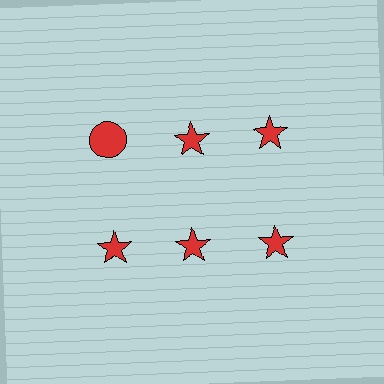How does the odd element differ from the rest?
It has a different shape: circle instead of star.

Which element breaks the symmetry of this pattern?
The red circle in the top row, leftmost column breaks the symmetry. All other shapes are red stars.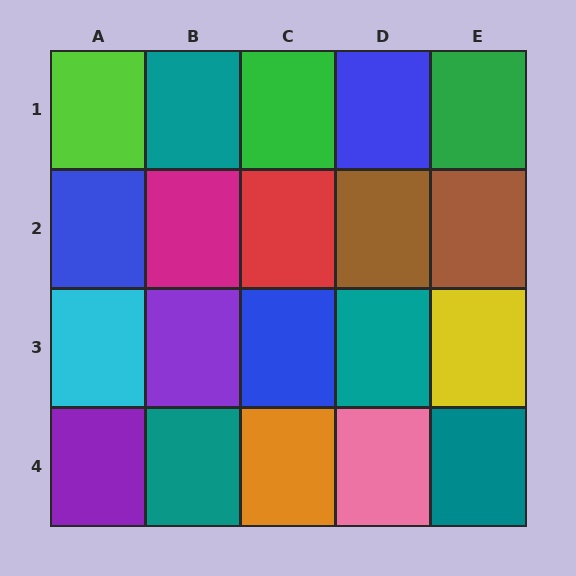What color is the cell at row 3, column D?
Teal.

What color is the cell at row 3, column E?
Yellow.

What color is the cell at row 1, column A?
Lime.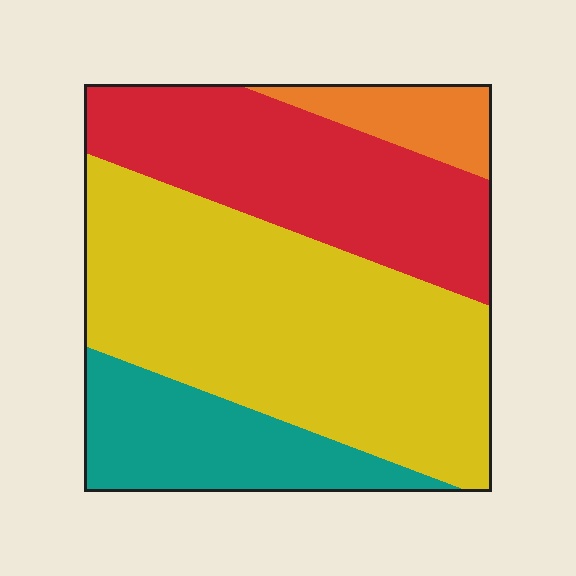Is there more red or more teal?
Red.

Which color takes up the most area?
Yellow, at roughly 45%.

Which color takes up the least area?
Orange, at roughly 5%.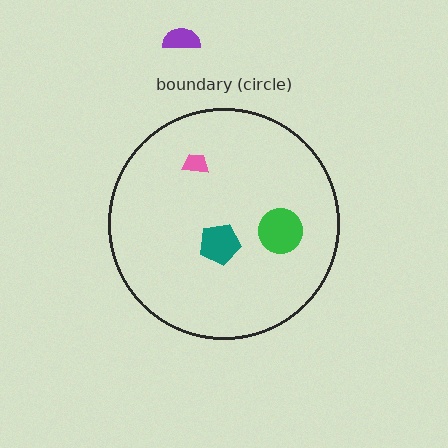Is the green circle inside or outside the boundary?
Inside.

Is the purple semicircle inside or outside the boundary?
Outside.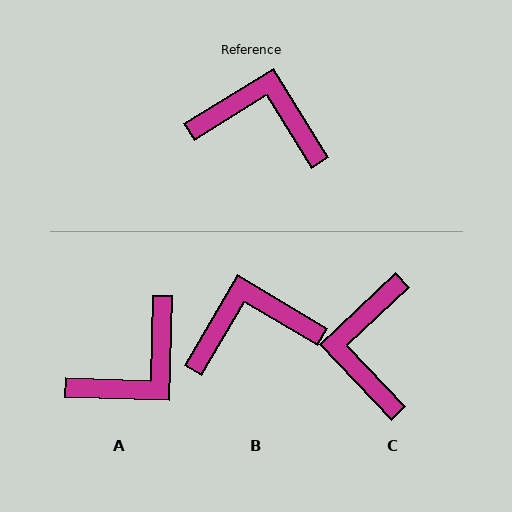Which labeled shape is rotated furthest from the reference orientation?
A, about 123 degrees away.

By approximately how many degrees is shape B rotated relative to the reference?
Approximately 28 degrees counter-clockwise.